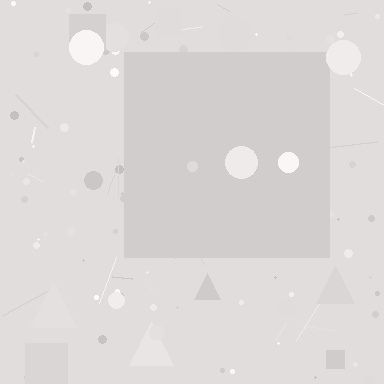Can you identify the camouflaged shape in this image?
The camouflaged shape is a square.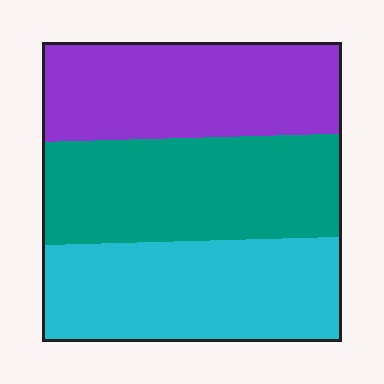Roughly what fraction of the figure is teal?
Teal takes up about one third (1/3) of the figure.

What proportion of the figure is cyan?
Cyan covers roughly 35% of the figure.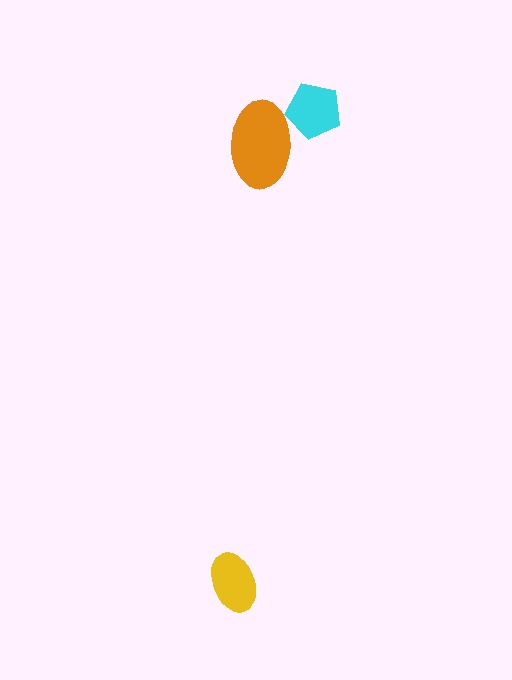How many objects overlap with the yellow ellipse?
0 objects overlap with the yellow ellipse.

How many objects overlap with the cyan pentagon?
1 object overlaps with the cyan pentagon.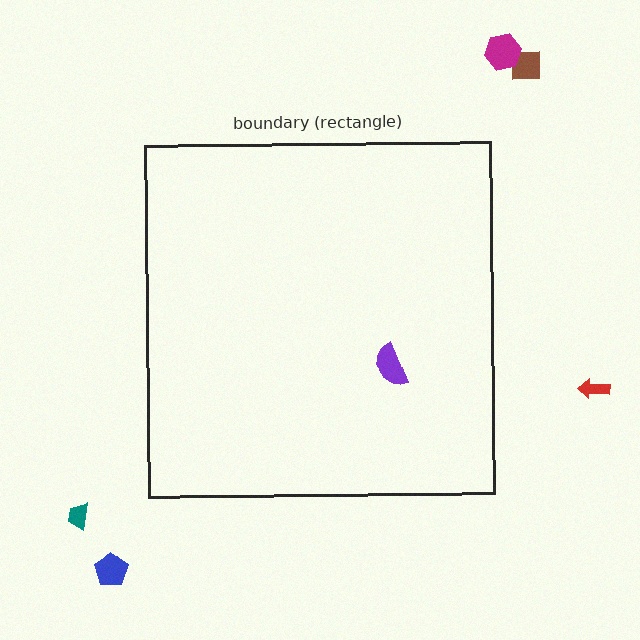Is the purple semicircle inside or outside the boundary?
Inside.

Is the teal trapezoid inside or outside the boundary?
Outside.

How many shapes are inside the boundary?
1 inside, 5 outside.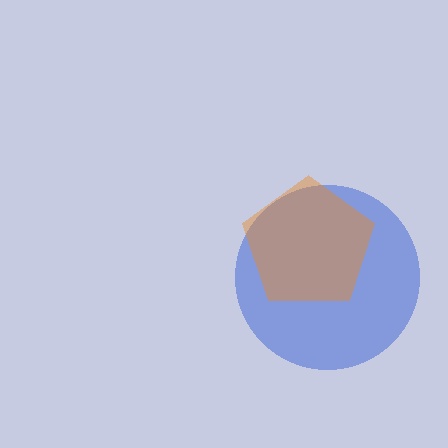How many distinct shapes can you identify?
There are 2 distinct shapes: a blue circle, an orange pentagon.